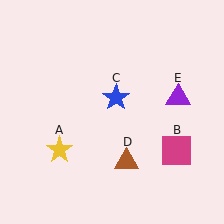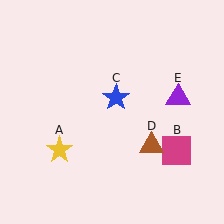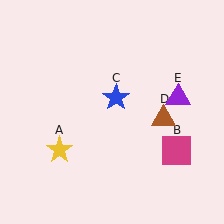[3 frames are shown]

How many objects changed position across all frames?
1 object changed position: brown triangle (object D).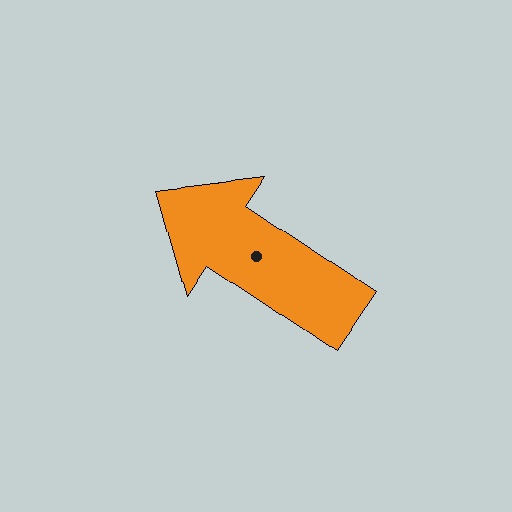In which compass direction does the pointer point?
Northwest.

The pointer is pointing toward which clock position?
Roughly 10 o'clock.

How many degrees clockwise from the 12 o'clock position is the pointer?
Approximately 304 degrees.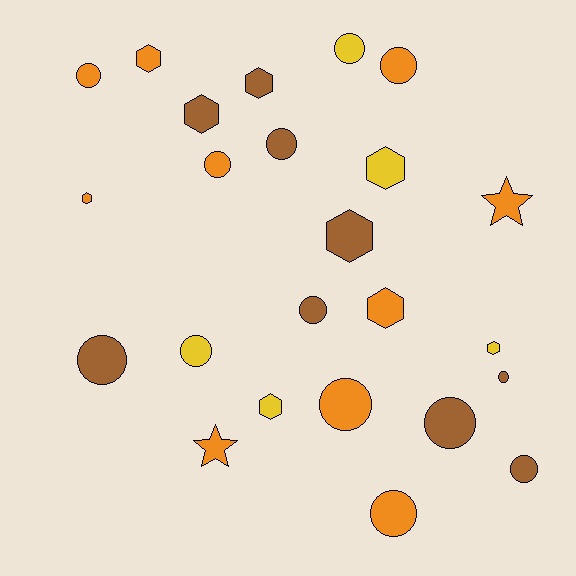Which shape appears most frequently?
Circle, with 13 objects.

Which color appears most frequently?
Orange, with 10 objects.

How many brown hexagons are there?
There are 3 brown hexagons.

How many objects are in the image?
There are 24 objects.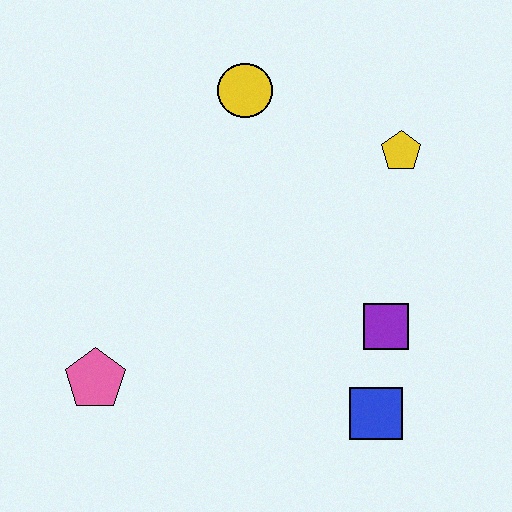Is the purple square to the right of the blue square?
Yes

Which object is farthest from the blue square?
The yellow circle is farthest from the blue square.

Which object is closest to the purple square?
The blue square is closest to the purple square.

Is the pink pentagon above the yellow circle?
No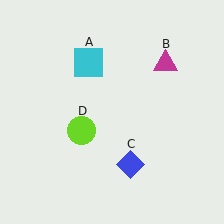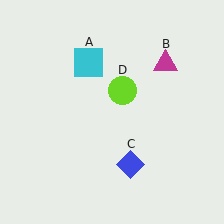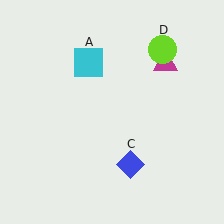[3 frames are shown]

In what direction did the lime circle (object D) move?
The lime circle (object D) moved up and to the right.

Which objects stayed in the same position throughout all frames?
Cyan square (object A) and magenta triangle (object B) and blue diamond (object C) remained stationary.